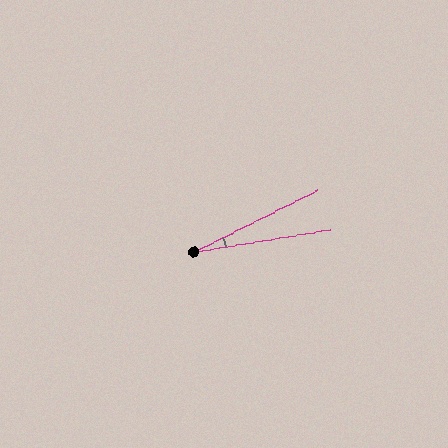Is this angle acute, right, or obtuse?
It is acute.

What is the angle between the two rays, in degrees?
Approximately 17 degrees.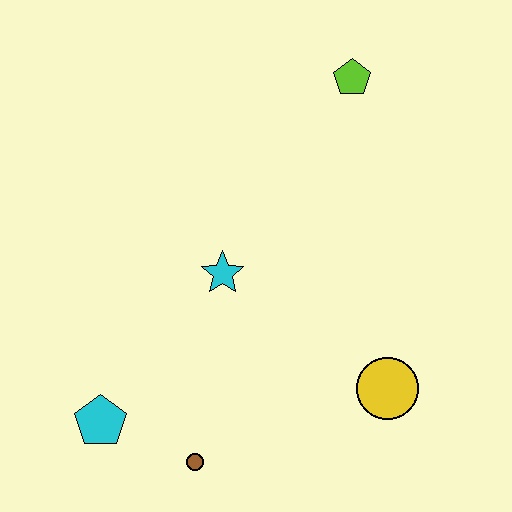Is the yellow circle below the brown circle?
No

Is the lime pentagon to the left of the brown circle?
No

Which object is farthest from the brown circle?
The lime pentagon is farthest from the brown circle.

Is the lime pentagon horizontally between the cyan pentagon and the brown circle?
No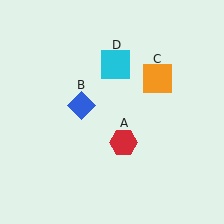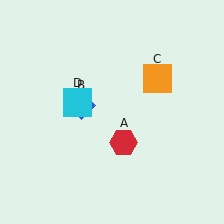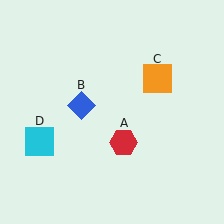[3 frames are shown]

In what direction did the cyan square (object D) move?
The cyan square (object D) moved down and to the left.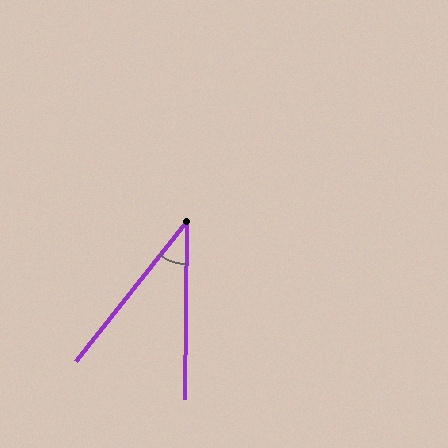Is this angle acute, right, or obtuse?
It is acute.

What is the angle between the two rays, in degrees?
Approximately 38 degrees.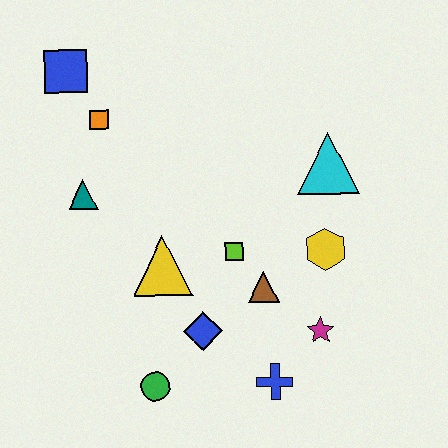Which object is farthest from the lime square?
The blue square is farthest from the lime square.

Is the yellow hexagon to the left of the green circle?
No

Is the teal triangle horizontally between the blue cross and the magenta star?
No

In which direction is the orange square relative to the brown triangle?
The orange square is above the brown triangle.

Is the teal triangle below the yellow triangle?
No